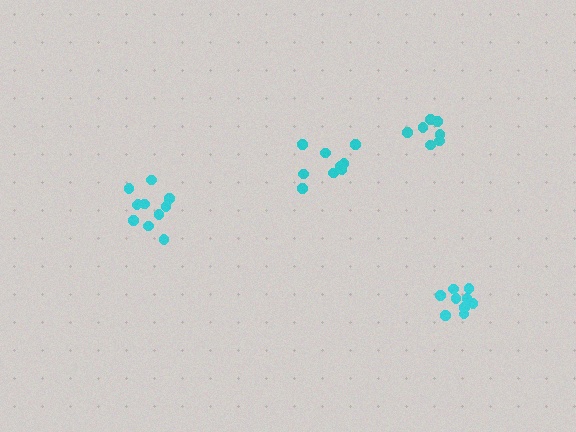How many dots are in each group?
Group 1: 8 dots, Group 2: 9 dots, Group 3: 9 dots, Group 4: 11 dots (37 total).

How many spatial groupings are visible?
There are 4 spatial groupings.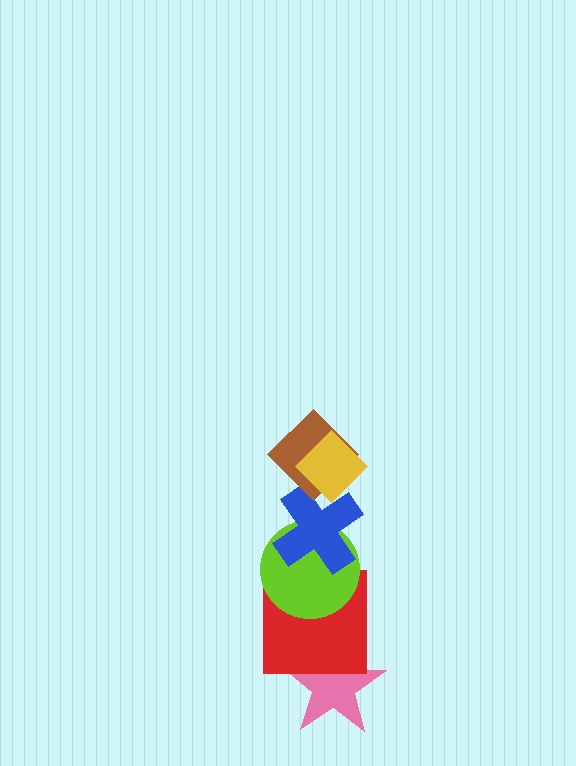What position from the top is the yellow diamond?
The yellow diamond is 1st from the top.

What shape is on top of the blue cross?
The brown diamond is on top of the blue cross.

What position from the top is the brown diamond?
The brown diamond is 2nd from the top.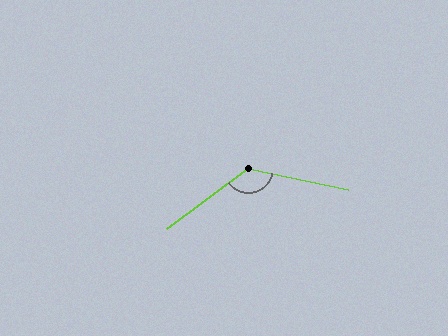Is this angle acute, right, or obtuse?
It is obtuse.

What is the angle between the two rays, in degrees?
Approximately 132 degrees.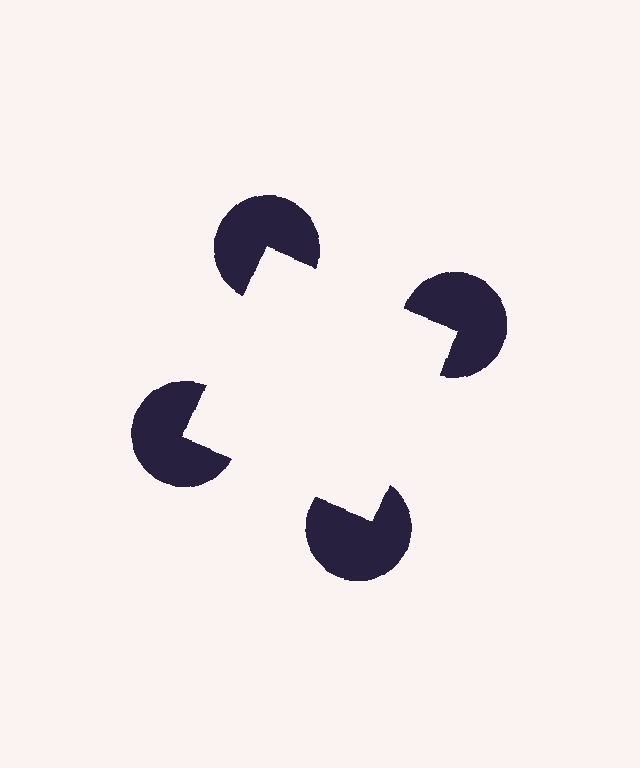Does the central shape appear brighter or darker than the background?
It typically appears slightly brighter than the background, even though no actual brightness change is drawn.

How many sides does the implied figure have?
4 sides.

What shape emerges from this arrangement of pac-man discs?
An illusory square — its edges are inferred from the aligned wedge cuts in the pac-man discs, not physically drawn.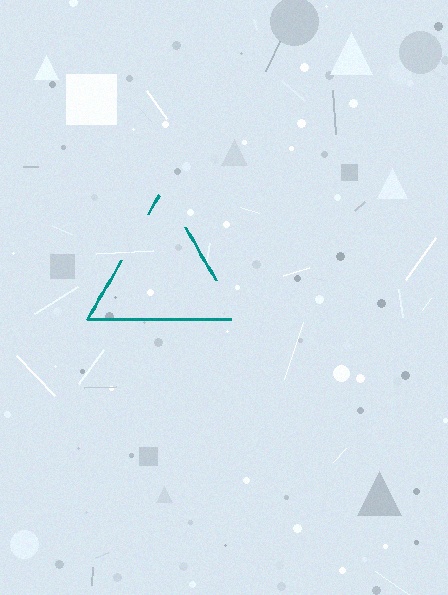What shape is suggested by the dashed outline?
The dashed outline suggests a triangle.